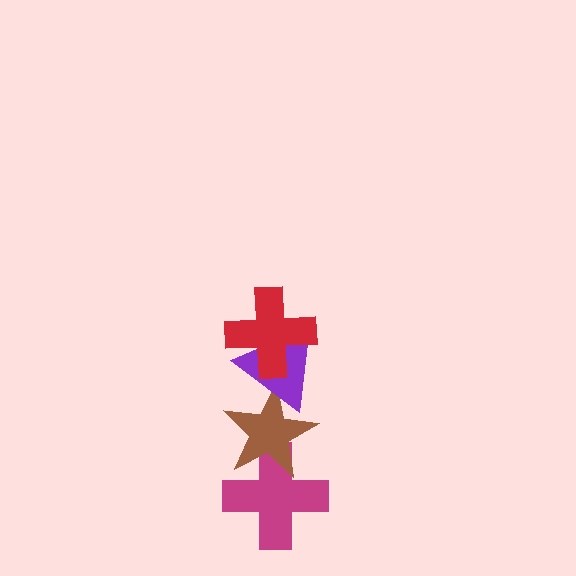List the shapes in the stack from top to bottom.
From top to bottom: the red cross, the purple triangle, the brown star, the magenta cross.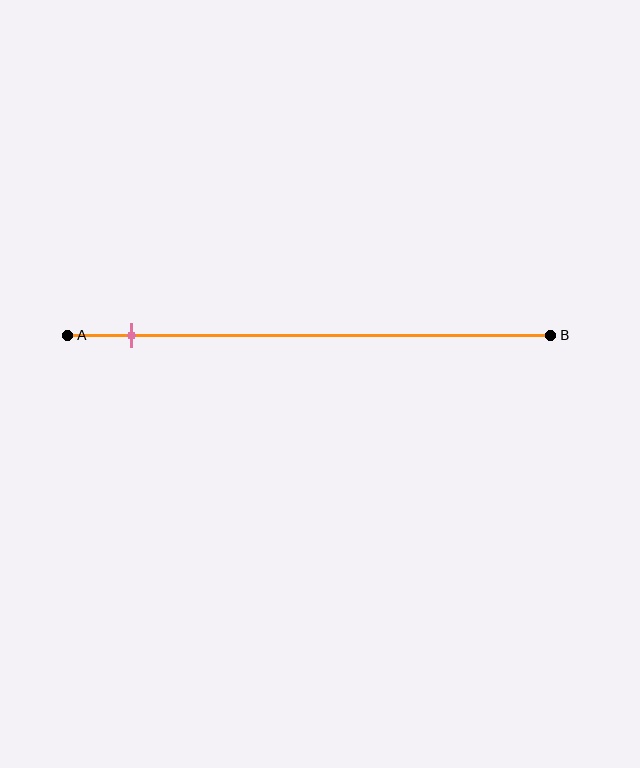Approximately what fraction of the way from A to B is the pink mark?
The pink mark is approximately 15% of the way from A to B.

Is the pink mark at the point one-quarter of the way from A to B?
No, the mark is at about 15% from A, not at the 25% one-quarter point.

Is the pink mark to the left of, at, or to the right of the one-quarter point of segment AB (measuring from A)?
The pink mark is to the left of the one-quarter point of segment AB.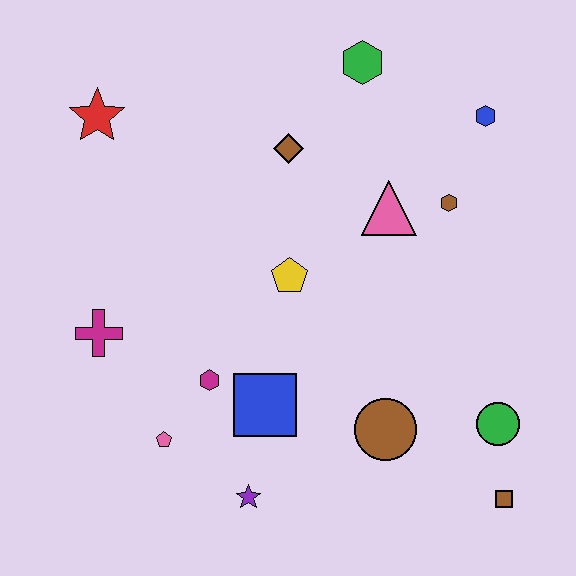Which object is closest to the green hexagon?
The brown diamond is closest to the green hexagon.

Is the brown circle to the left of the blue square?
No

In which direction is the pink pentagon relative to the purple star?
The pink pentagon is to the left of the purple star.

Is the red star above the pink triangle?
Yes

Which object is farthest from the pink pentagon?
The blue hexagon is farthest from the pink pentagon.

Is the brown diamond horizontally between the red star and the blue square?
No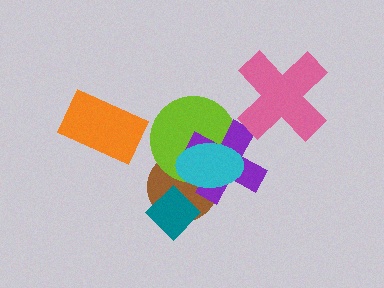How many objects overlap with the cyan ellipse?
3 objects overlap with the cyan ellipse.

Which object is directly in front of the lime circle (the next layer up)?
The purple cross is directly in front of the lime circle.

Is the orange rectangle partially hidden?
No, no other shape covers it.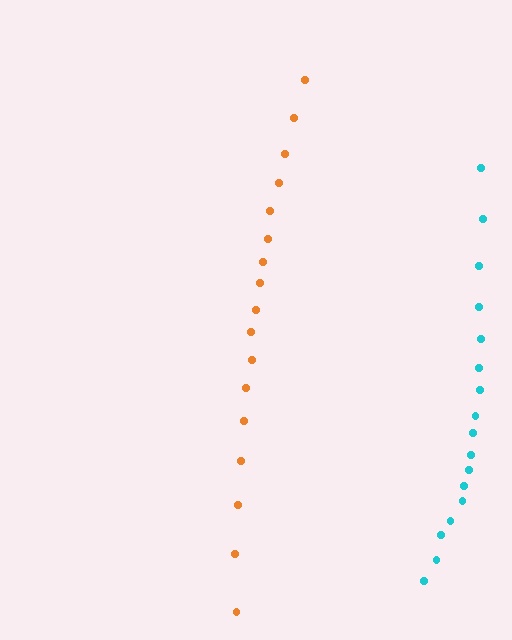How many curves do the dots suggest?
There are 2 distinct paths.